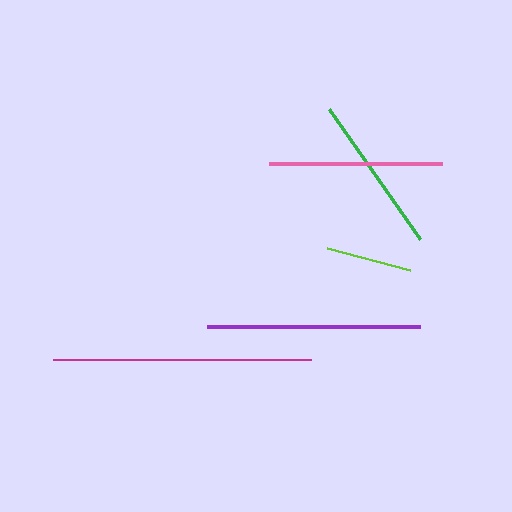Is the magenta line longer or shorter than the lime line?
The magenta line is longer than the lime line.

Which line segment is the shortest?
The lime line is the shortest at approximately 86 pixels.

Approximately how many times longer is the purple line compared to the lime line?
The purple line is approximately 2.5 times the length of the lime line.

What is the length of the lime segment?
The lime segment is approximately 86 pixels long.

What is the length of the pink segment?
The pink segment is approximately 173 pixels long.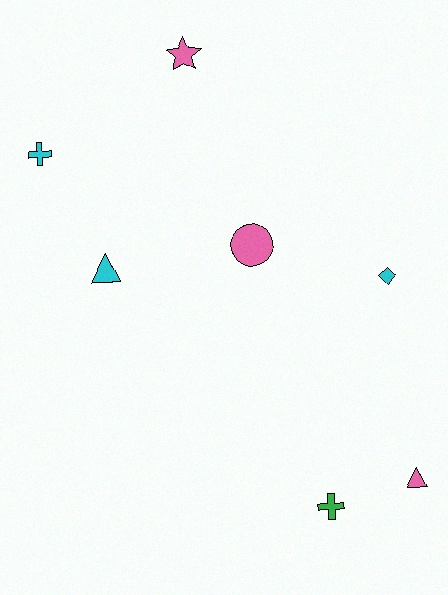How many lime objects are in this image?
There are no lime objects.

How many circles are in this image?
There is 1 circle.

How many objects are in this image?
There are 7 objects.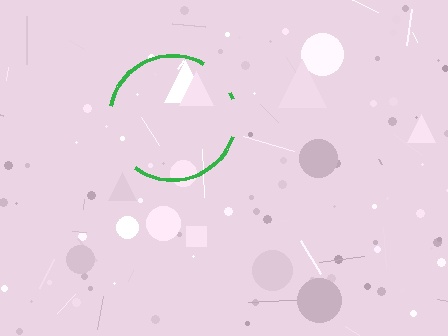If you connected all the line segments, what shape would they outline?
They would outline a circle.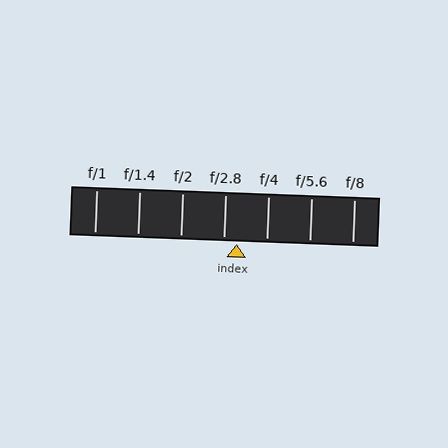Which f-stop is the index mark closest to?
The index mark is closest to f/2.8.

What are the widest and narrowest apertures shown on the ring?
The widest aperture shown is f/1 and the narrowest is f/8.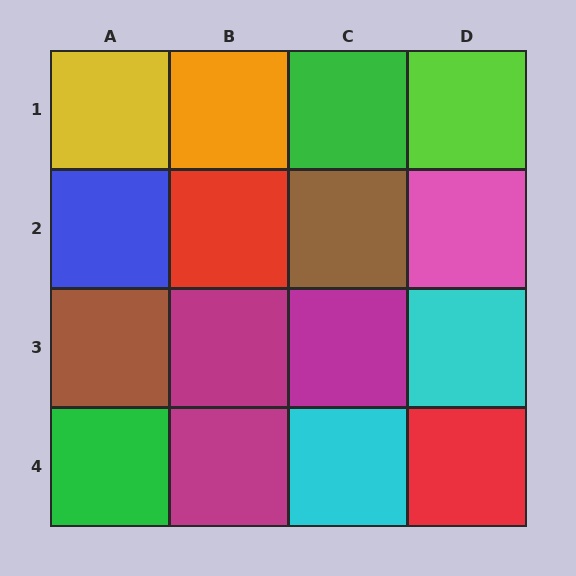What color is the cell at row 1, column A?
Yellow.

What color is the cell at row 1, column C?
Green.